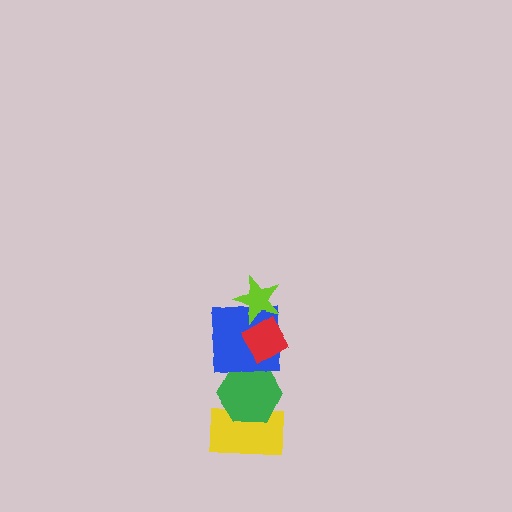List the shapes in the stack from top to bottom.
From top to bottom: the lime star, the red diamond, the blue square, the green hexagon, the yellow rectangle.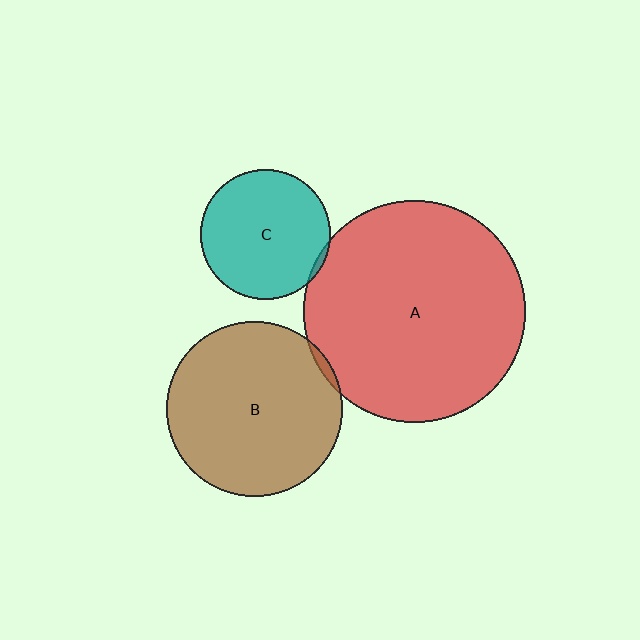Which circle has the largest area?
Circle A (red).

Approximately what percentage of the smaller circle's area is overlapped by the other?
Approximately 5%.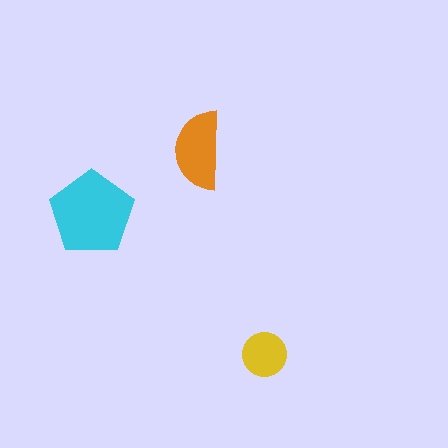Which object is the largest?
The cyan pentagon.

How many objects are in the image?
There are 3 objects in the image.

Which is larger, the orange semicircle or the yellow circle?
The orange semicircle.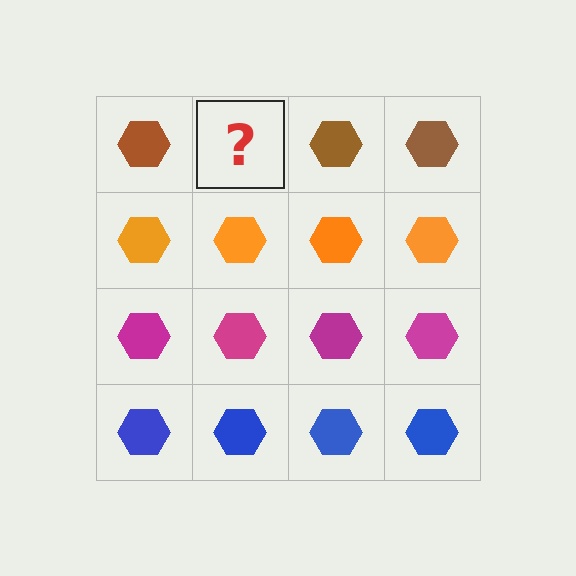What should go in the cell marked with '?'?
The missing cell should contain a brown hexagon.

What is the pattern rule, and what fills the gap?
The rule is that each row has a consistent color. The gap should be filled with a brown hexagon.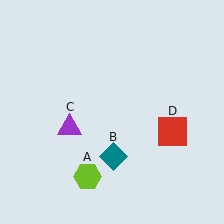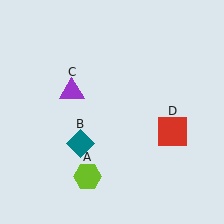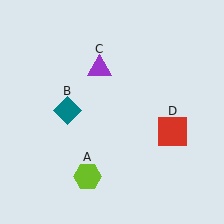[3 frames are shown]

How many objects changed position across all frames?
2 objects changed position: teal diamond (object B), purple triangle (object C).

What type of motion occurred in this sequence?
The teal diamond (object B), purple triangle (object C) rotated clockwise around the center of the scene.